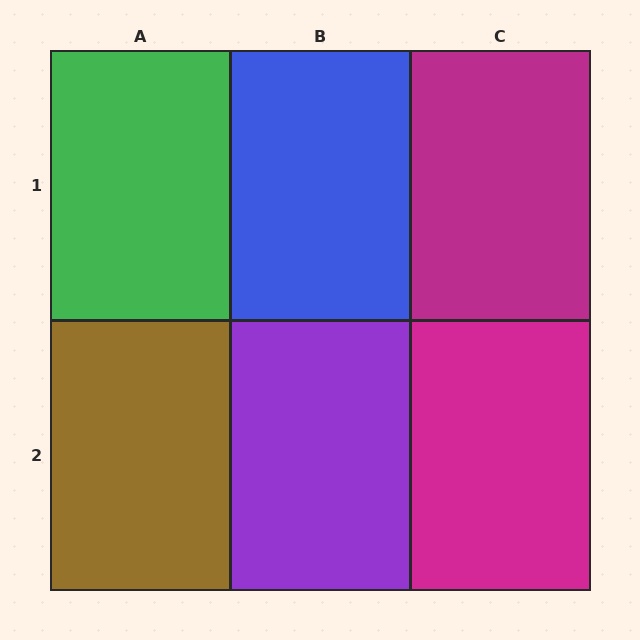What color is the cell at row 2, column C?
Magenta.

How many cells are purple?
1 cell is purple.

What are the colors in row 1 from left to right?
Green, blue, magenta.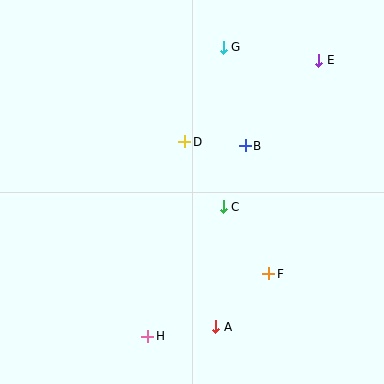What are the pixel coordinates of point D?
Point D is at (185, 142).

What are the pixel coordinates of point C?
Point C is at (223, 207).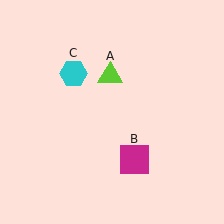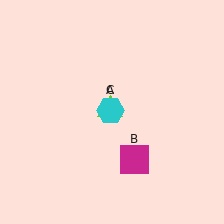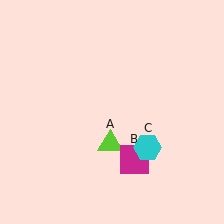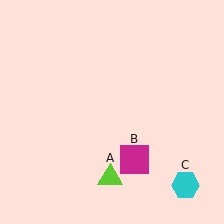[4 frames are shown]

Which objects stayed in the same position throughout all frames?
Magenta square (object B) remained stationary.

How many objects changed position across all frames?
2 objects changed position: lime triangle (object A), cyan hexagon (object C).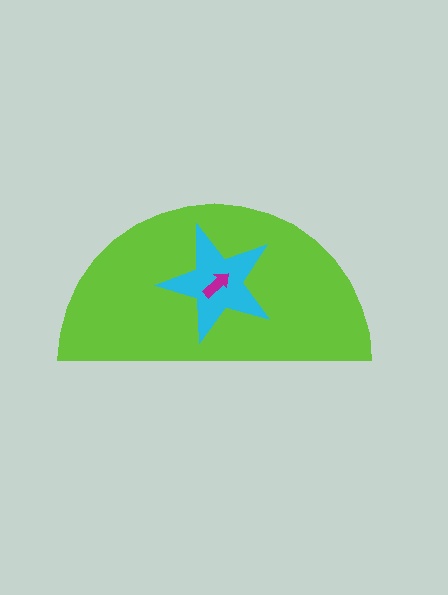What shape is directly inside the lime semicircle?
The cyan star.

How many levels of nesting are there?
3.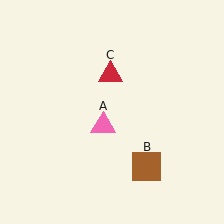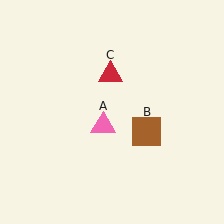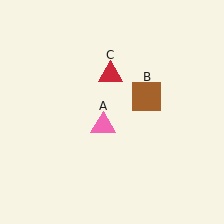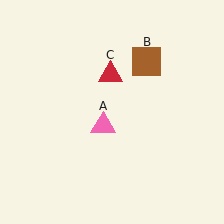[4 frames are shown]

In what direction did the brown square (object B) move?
The brown square (object B) moved up.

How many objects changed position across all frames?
1 object changed position: brown square (object B).